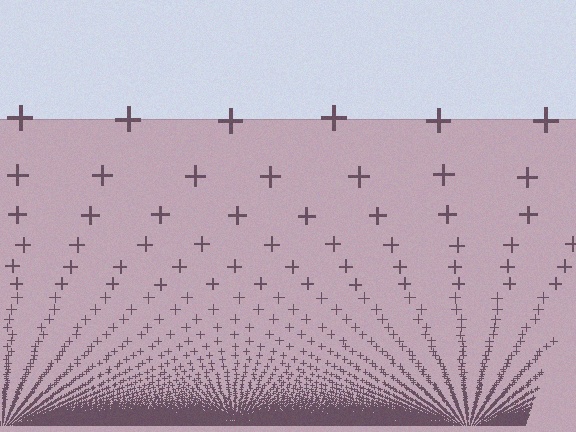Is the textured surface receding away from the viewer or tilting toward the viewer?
The surface appears to tilt toward the viewer. Texture elements get larger and sparser toward the top.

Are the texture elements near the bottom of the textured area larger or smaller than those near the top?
Smaller. The gradient is inverted — elements near the bottom are smaller and denser.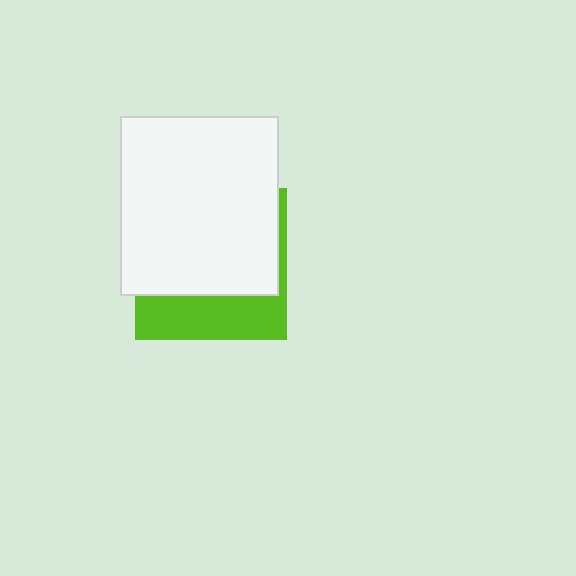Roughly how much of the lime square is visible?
A small part of it is visible (roughly 33%).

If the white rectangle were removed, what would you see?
You would see the complete lime square.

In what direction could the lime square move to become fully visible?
The lime square could move down. That would shift it out from behind the white rectangle entirely.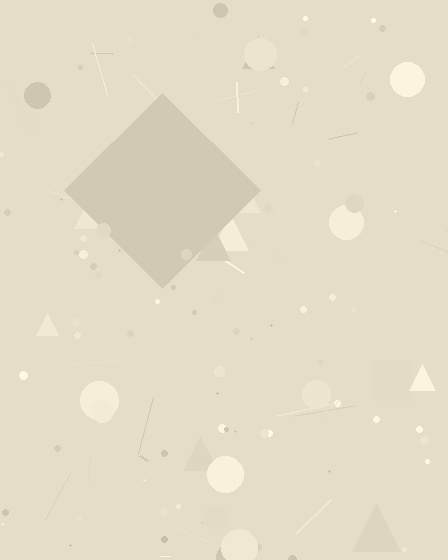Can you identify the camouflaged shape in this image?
The camouflaged shape is a diamond.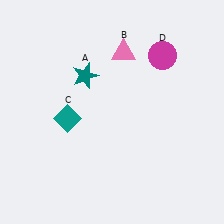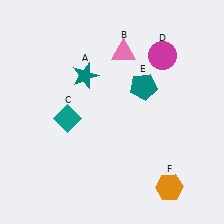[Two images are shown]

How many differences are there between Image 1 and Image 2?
There are 2 differences between the two images.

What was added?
A teal pentagon (E), an orange hexagon (F) were added in Image 2.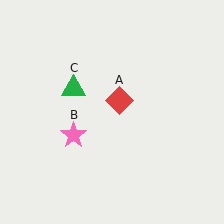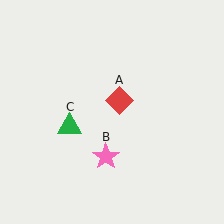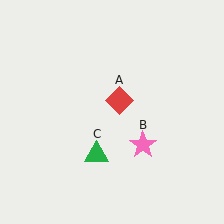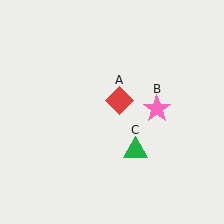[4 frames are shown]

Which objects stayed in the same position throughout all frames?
Red diamond (object A) remained stationary.